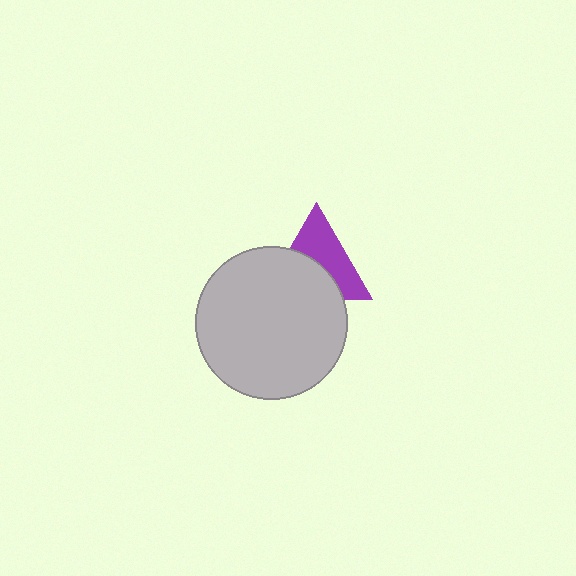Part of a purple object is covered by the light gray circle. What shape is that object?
It is a triangle.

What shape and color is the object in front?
The object in front is a light gray circle.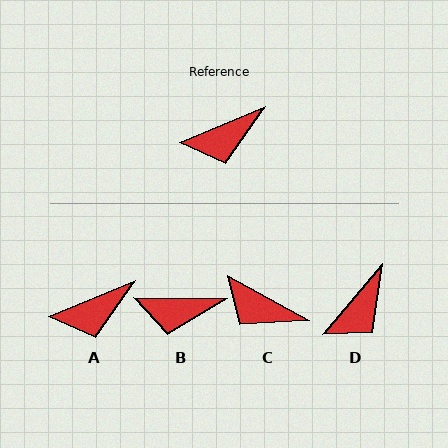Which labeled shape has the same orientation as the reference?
A.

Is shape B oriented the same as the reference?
No, it is off by about 23 degrees.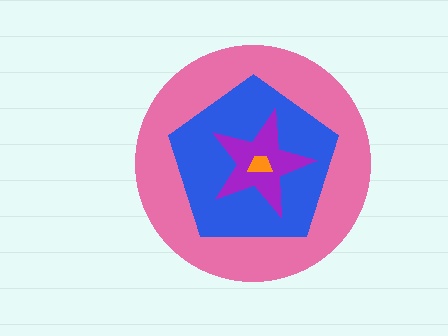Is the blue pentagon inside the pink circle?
Yes.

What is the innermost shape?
The orange trapezoid.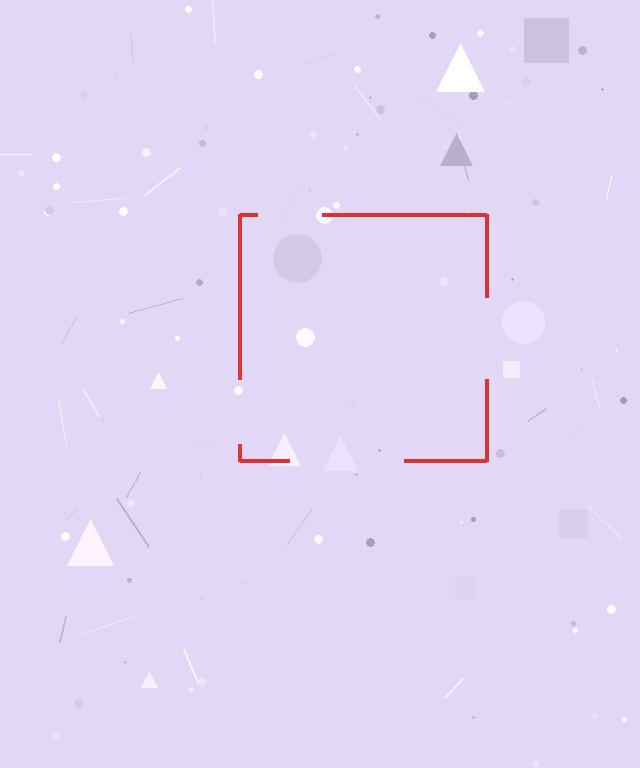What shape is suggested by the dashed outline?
The dashed outline suggests a square.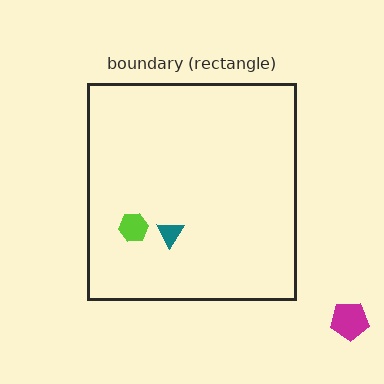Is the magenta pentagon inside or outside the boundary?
Outside.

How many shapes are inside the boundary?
2 inside, 1 outside.